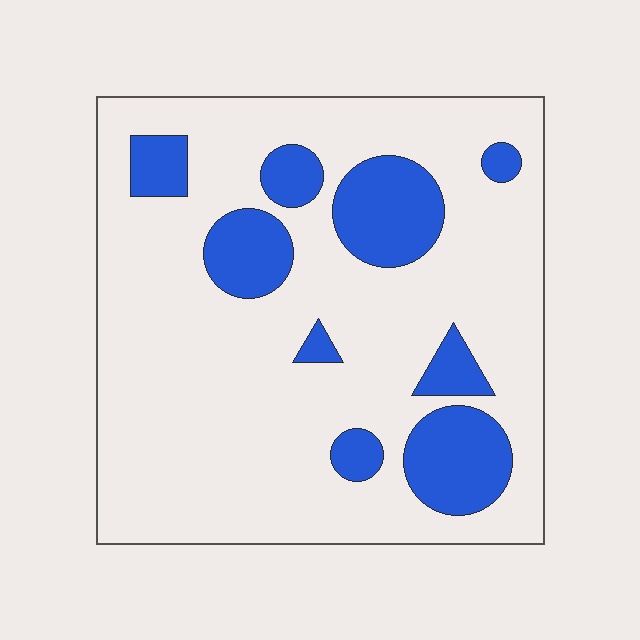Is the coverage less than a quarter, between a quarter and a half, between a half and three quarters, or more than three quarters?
Less than a quarter.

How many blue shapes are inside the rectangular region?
9.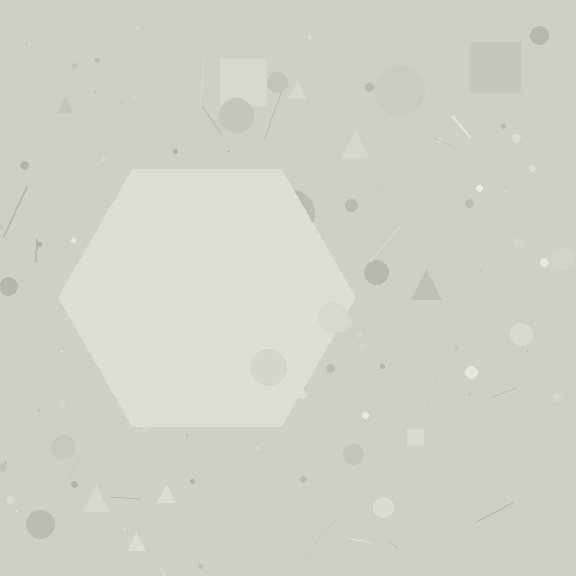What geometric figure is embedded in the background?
A hexagon is embedded in the background.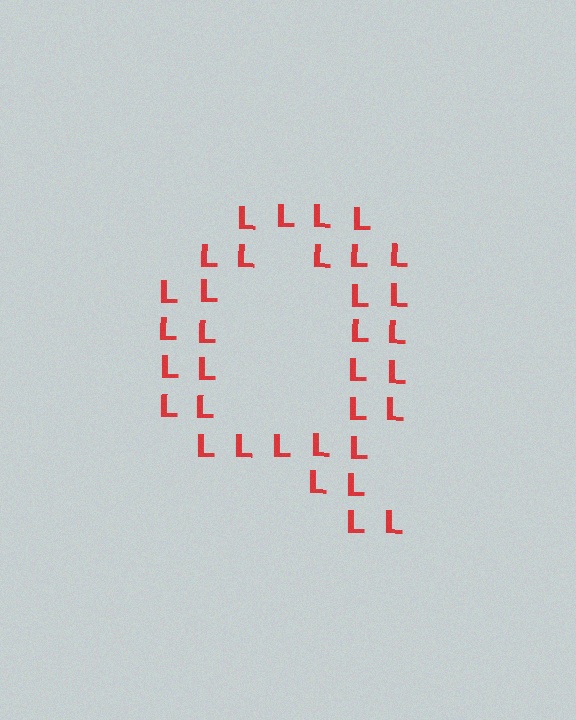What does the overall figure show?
The overall figure shows the letter Q.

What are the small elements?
The small elements are letter L's.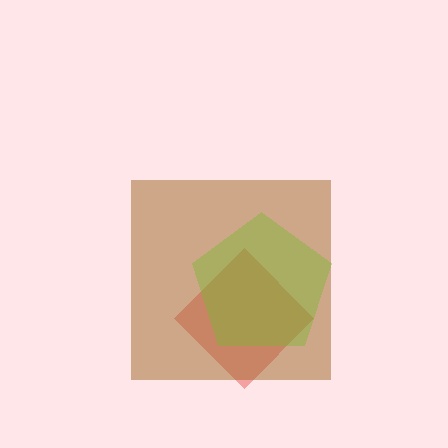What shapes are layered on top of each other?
The layered shapes are: a red diamond, a brown square, a lime pentagon.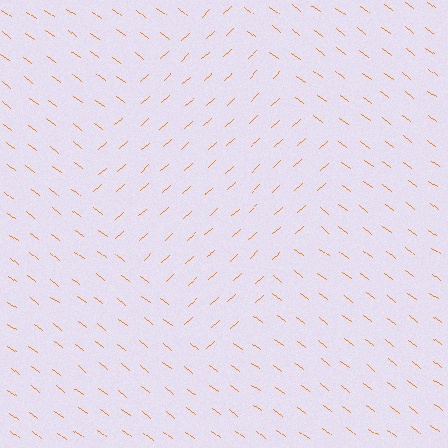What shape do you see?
I see a diamond.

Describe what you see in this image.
The image is filled with small orange line segments. A diamond region in the image has lines oriented differently from the surrounding lines, creating a visible texture boundary.